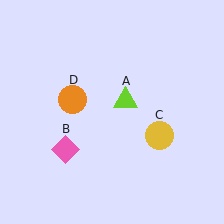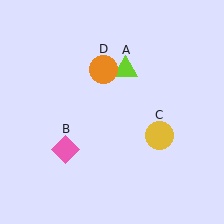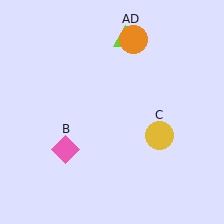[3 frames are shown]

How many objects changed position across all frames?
2 objects changed position: lime triangle (object A), orange circle (object D).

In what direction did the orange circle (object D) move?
The orange circle (object D) moved up and to the right.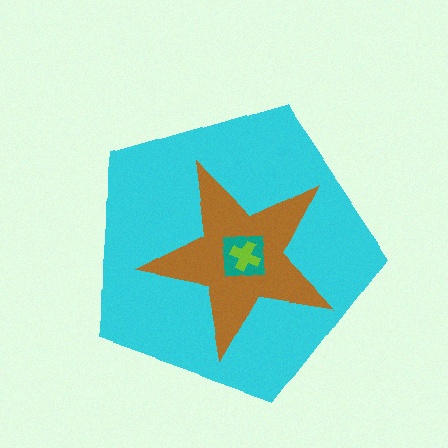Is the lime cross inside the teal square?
Yes.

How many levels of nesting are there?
4.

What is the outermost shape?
The cyan pentagon.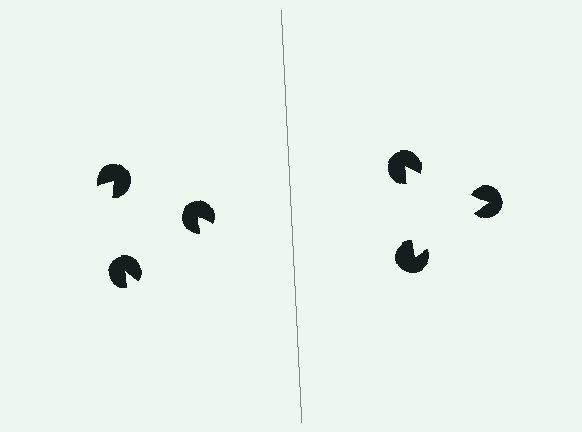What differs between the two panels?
The pac-man discs are positioned identically on both sides; only the wedge orientations differ. On the right they align to a triangle; on the left they are misaligned.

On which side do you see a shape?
An illusory triangle appears on the right side. On the left side the wedge cuts are rotated, so no coherent shape forms.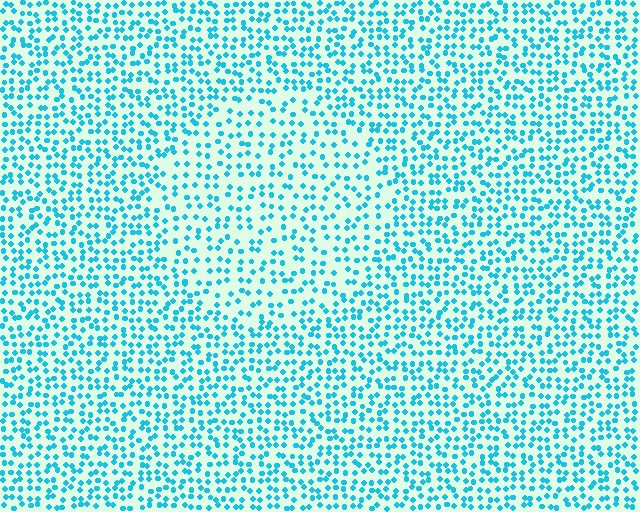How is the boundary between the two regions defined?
The boundary is defined by a change in element density (approximately 1.6x ratio). All elements are the same color, size, and shape.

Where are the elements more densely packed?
The elements are more densely packed outside the circle boundary.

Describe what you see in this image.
The image contains small cyan elements arranged at two different densities. A circle-shaped region is visible where the elements are less densely packed than the surrounding area.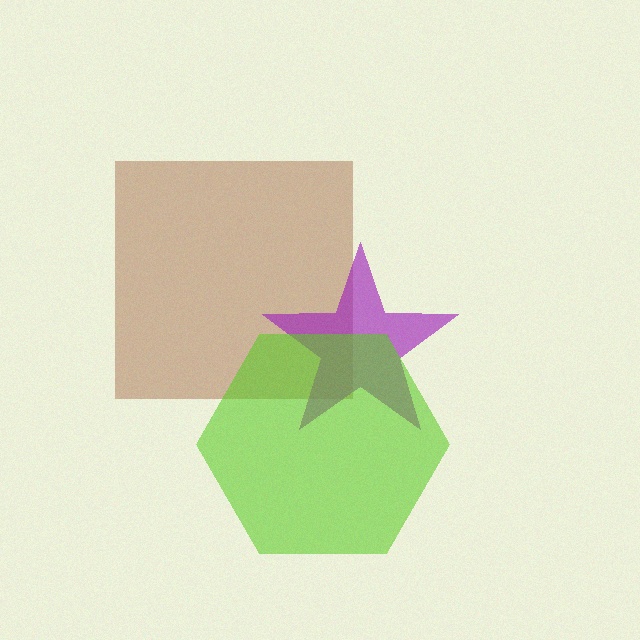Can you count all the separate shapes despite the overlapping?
Yes, there are 3 separate shapes.